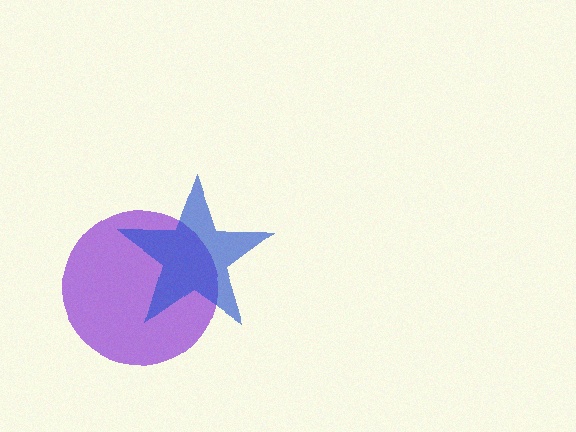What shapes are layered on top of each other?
The layered shapes are: a purple circle, a blue star.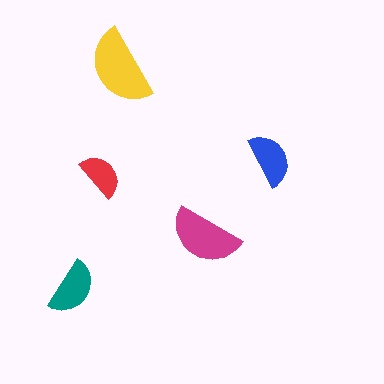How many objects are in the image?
There are 5 objects in the image.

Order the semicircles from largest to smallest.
the yellow one, the magenta one, the teal one, the blue one, the red one.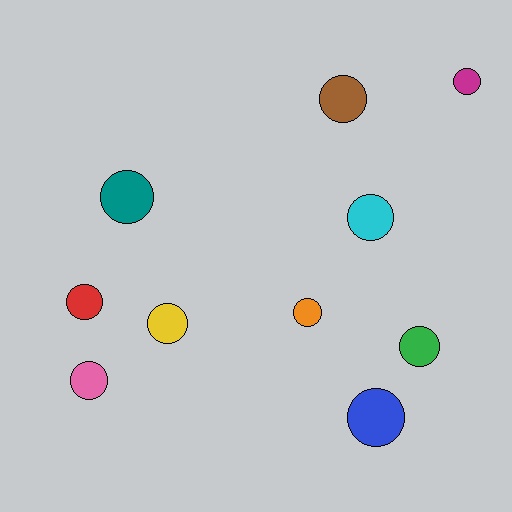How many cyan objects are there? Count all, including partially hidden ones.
There is 1 cyan object.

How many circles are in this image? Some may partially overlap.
There are 10 circles.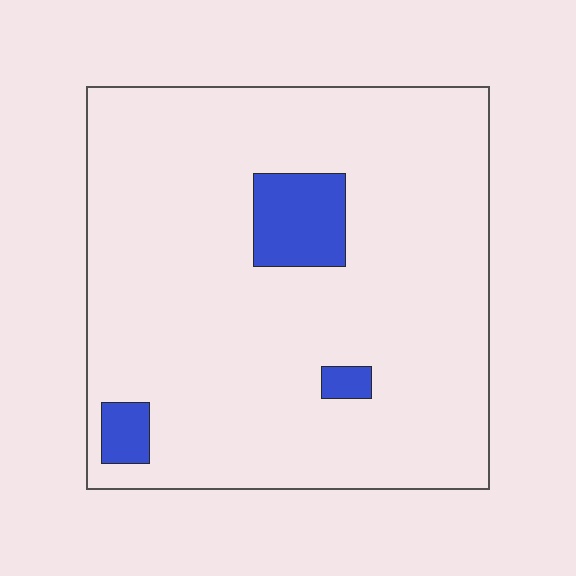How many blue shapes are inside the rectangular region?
3.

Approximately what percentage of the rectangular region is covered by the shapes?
Approximately 10%.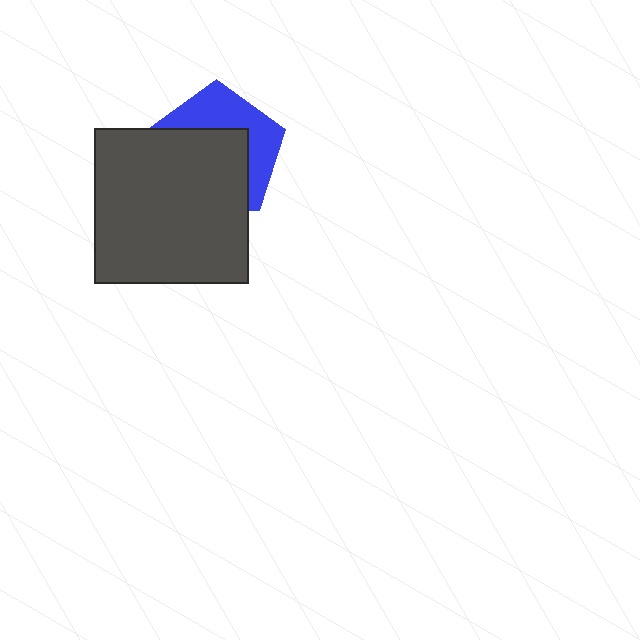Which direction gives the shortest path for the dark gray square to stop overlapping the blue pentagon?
Moving down gives the shortest separation.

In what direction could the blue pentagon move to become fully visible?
The blue pentagon could move up. That would shift it out from behind the dark gray square entirely.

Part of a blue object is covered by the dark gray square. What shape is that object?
It is a pentagon.